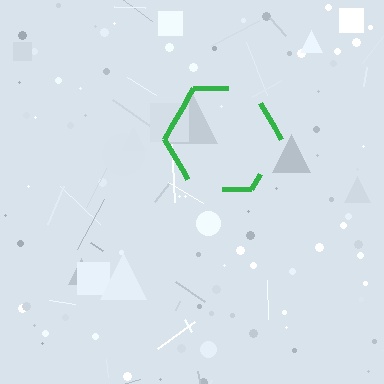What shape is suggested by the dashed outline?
The dashed outline suggests a hexagon.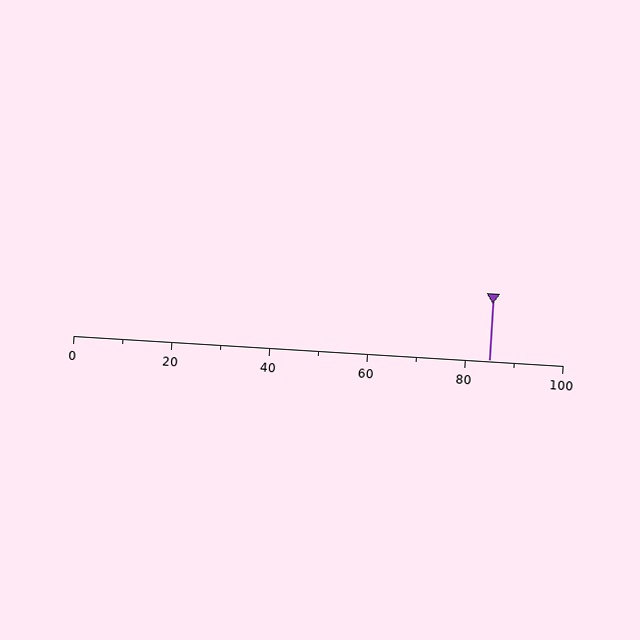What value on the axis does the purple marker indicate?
The marker indicates approximately 85.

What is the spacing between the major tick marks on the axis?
The major ticks are spaced 20 apart.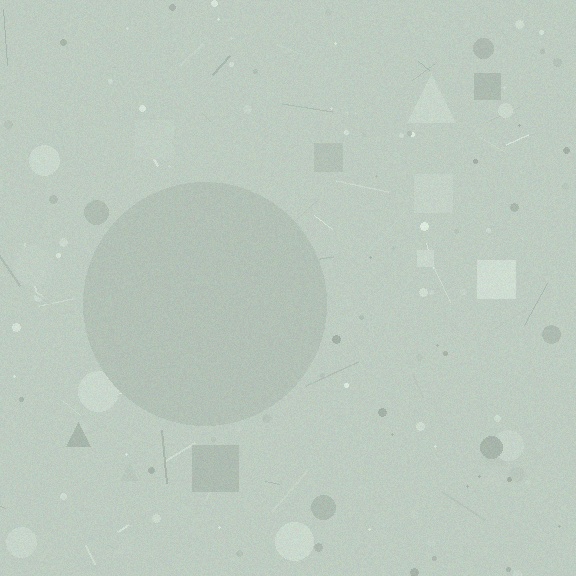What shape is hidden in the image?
A circle is hidden in the image.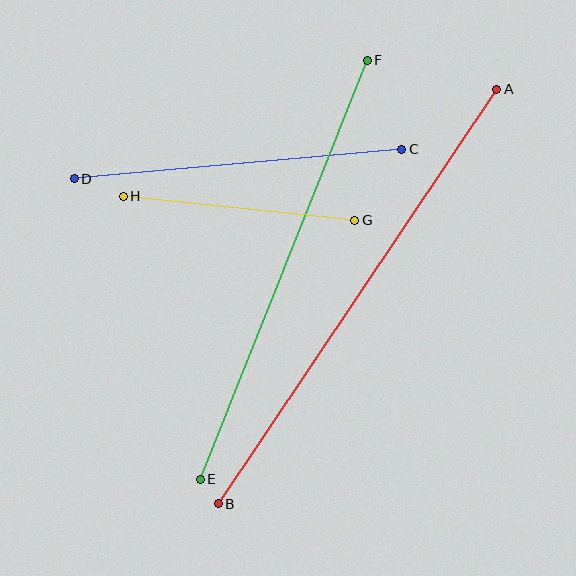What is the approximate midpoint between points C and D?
The midpoint is at approximately (238, 164) pixels.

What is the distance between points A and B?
The distance is approximately 499 pixels.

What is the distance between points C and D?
The distance is approximately 329 pixels.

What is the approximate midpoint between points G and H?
The midpoint is at approximately (239, 208) pixels.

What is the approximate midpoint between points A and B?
The midpoint is at approximately (358, 297) pixels.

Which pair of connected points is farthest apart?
Points A and B are farthest apart.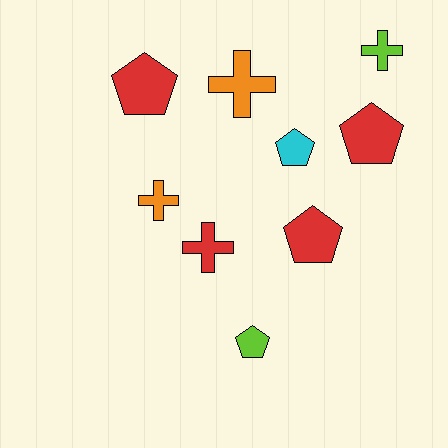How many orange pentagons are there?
There are no orange pentagons.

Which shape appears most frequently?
Pentagon, with 5 objects.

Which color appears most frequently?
Red, with 4 objects.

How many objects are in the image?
There are 9 objects.